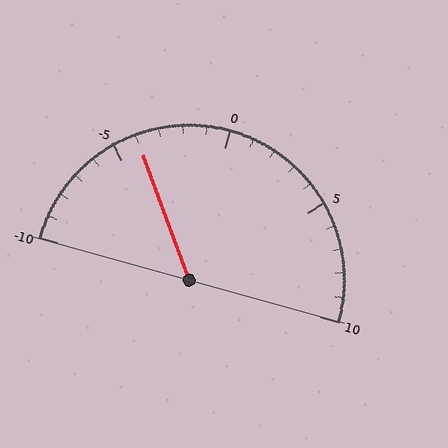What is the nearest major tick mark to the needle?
The nearest major tick mark is -5.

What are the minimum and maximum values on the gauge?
The gauge ranges from -10 to 10.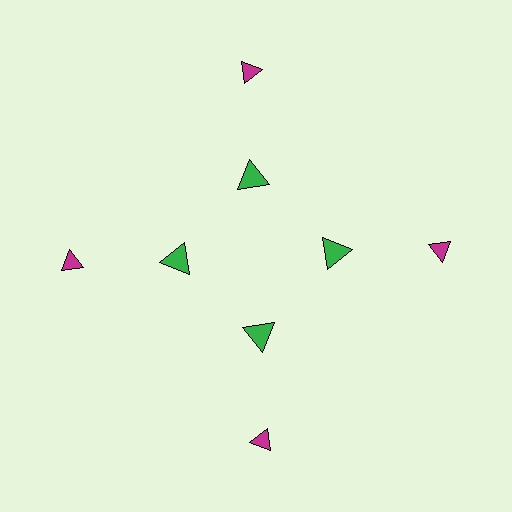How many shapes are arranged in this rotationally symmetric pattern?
There are 8 shapes, arranged in 4 groups of 2.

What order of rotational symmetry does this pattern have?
This pattern has 4-fold rotational symmetry.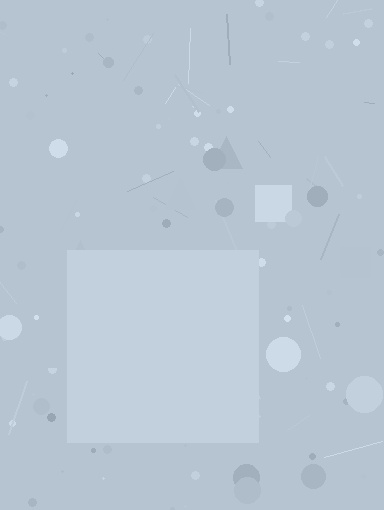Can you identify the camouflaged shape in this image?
The camouflaged shape is a square.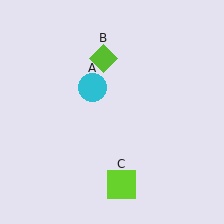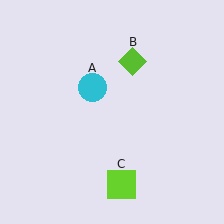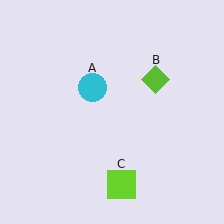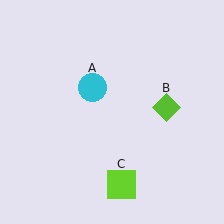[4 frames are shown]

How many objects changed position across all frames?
1 object changed position: lime diamond (object B).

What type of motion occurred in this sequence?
The lime diamond (object B) rotated clockwise around the center of the scene.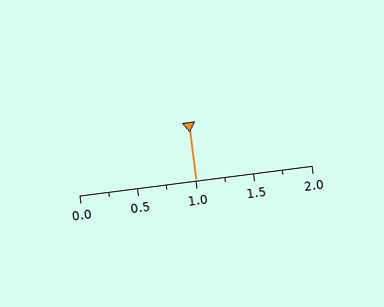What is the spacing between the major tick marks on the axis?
The major ticks are spaced 0.5 apart.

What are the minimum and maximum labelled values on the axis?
The axis runs from 0.0 to 2.0.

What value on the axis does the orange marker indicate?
The marker indicates approximately 1.